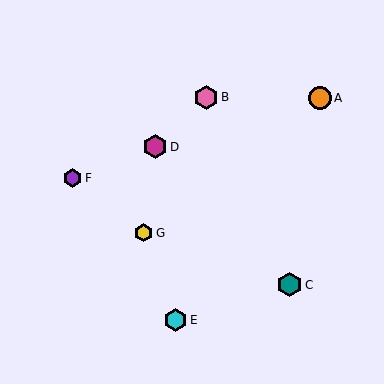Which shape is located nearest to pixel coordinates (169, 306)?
The cyan hexagon (labeled E) at (175, 320) is nearest to that location.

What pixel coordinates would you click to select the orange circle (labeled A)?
Click at (320, 98) to select the orange circle A.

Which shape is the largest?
The teal hexagon (labeled C) is the largest.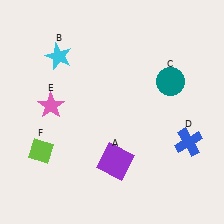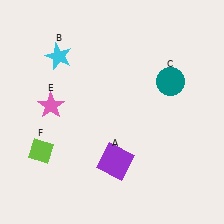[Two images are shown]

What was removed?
The blue cross (D) was removed in Image 2.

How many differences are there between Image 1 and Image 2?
There is 1 difference between the two images.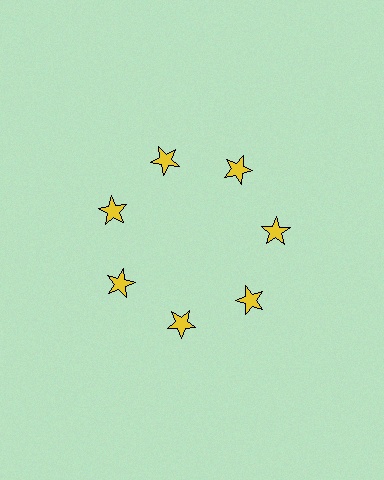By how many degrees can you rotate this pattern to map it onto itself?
The pattern maps onto itself every 51 degrees of rotation.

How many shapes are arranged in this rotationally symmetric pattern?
There are 7 shapes, arranged in 7 groups of 1.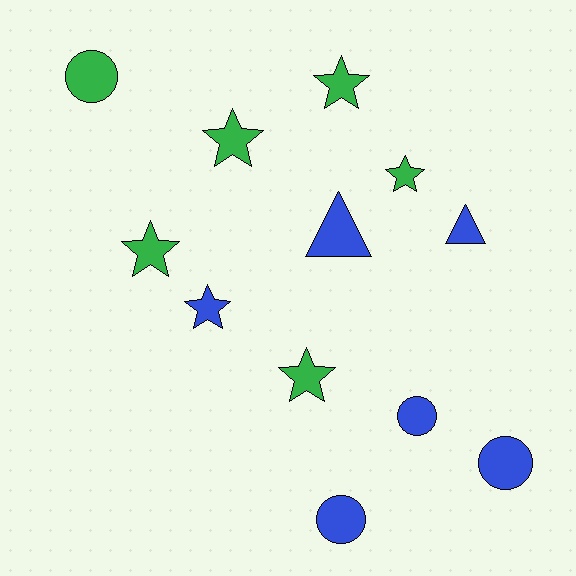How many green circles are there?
There is 1 green circle.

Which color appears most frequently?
Blue, with 6 objects.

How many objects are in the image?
There are 12 objects.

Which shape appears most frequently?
Star, with 6 objects.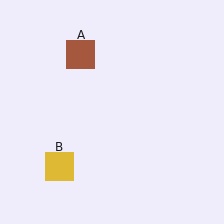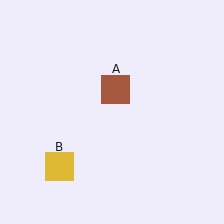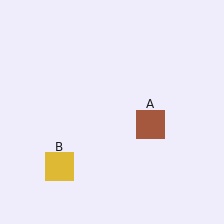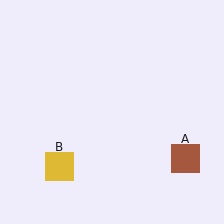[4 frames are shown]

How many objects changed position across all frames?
1 object changed position: brown square (object A).